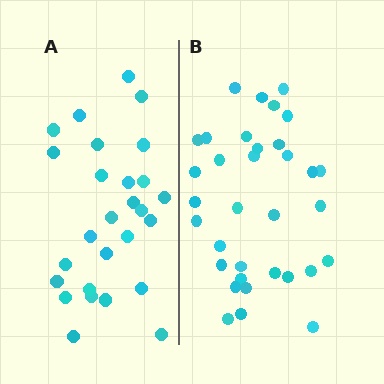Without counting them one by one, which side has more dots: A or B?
Region B (the right region) has more dots.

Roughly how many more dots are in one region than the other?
Region B has roughly 8 or so more dots than region A.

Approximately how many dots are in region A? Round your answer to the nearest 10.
About 30 dots. (The exact count is 27, which rounds to 30.)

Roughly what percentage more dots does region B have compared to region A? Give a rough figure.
About 25% more.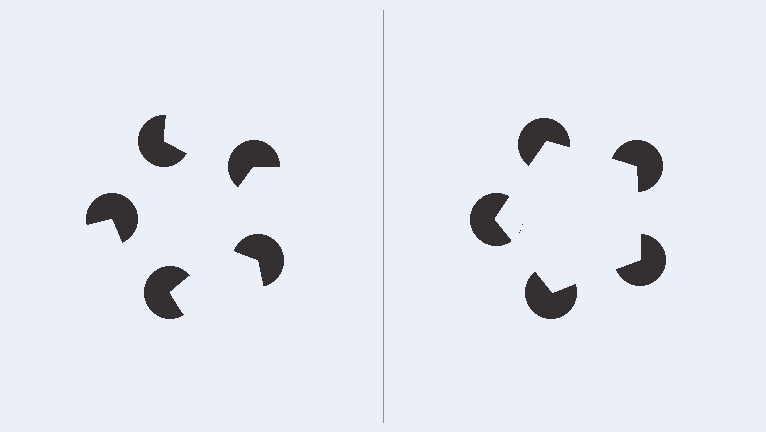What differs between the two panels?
The pac-man discs are positioned identically on both sides; only the wedge orientations differ. On the right they align to a pentagon; on the left they are misaligned.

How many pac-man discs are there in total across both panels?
10 — 5 on each side.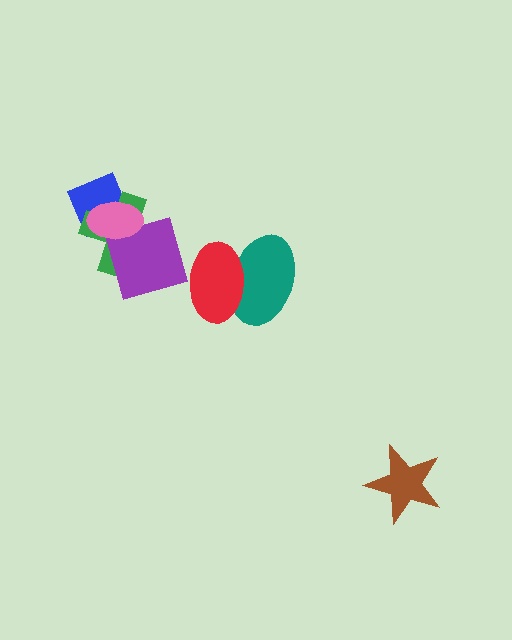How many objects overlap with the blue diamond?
3 objects overlap with the blue diamond.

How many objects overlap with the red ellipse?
2 objects overlap with the red ellipse.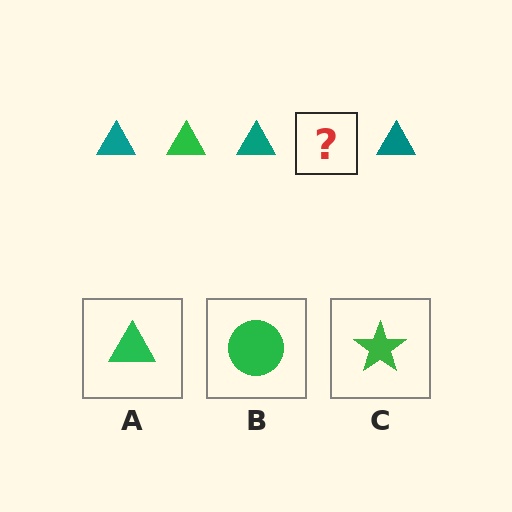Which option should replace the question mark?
Option A.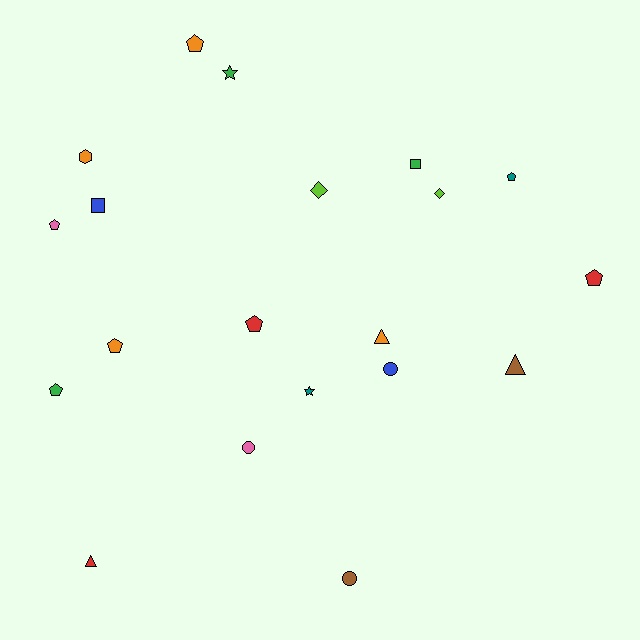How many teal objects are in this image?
There are 2 teal objects.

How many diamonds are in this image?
There are 2 diamonds.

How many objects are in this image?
There are 20 objects.